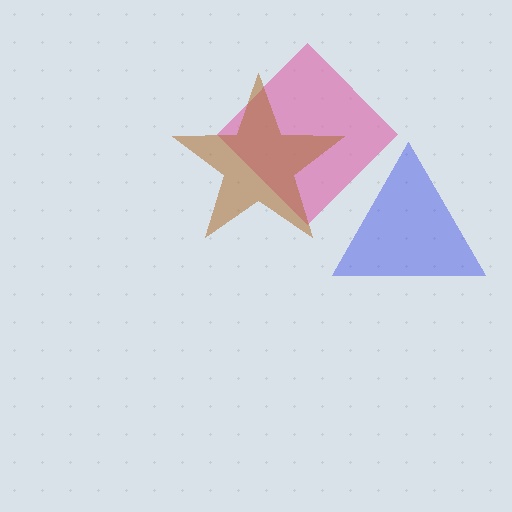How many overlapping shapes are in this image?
There are 3 overlapping shapes in the image.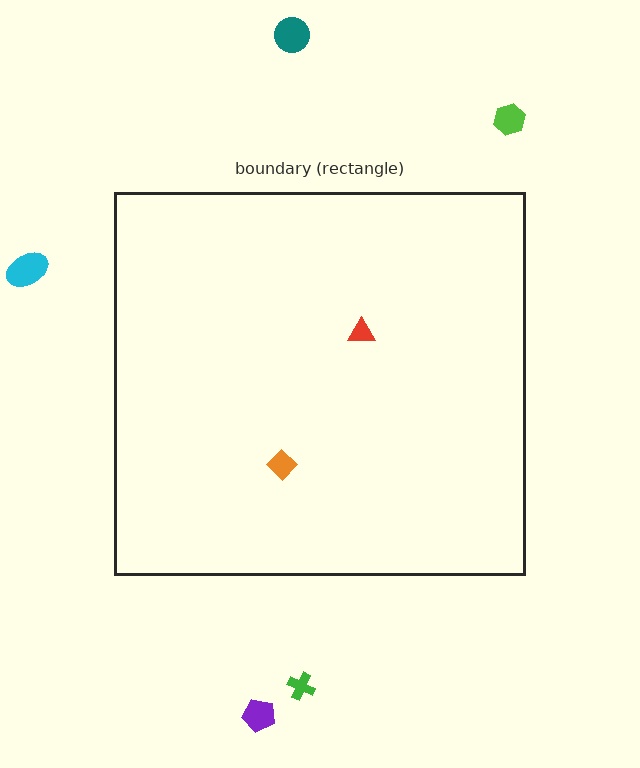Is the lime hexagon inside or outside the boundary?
Outside.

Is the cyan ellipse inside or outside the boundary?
Outside.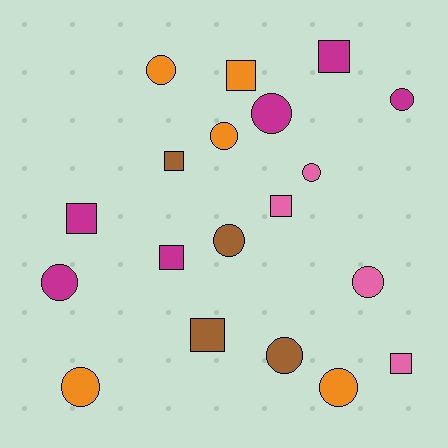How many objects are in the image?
There are 19 objects.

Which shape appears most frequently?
Circle, with 11 objects.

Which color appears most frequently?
Magenta, with 6 objects.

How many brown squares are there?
There are 2 brown squares.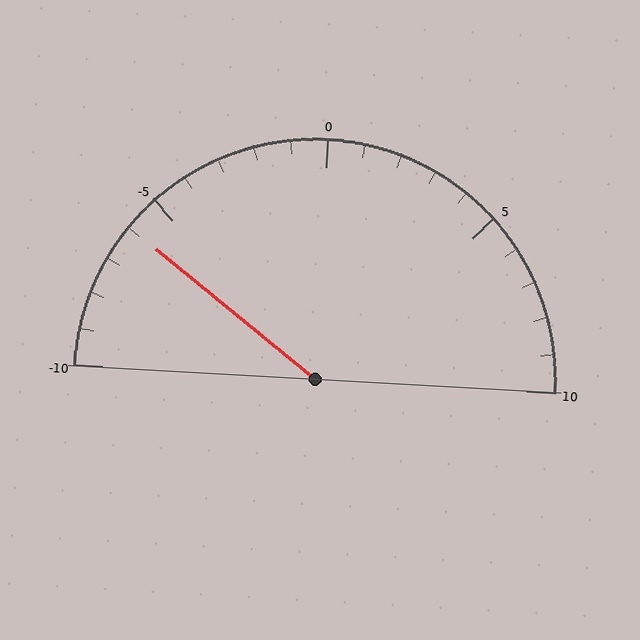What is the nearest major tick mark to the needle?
The nearest major tick mark is -5.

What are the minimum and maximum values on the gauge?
The gauge ranges from -10 to 10.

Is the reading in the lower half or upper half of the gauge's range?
The reading is in the lower half of the range (-10 to 10).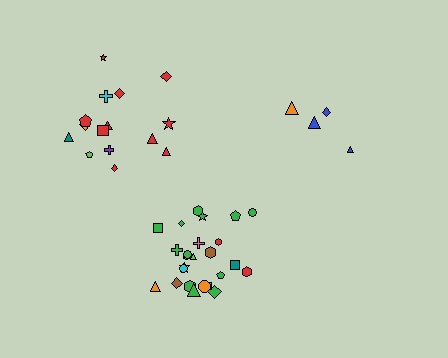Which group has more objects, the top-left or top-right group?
The top-left group.